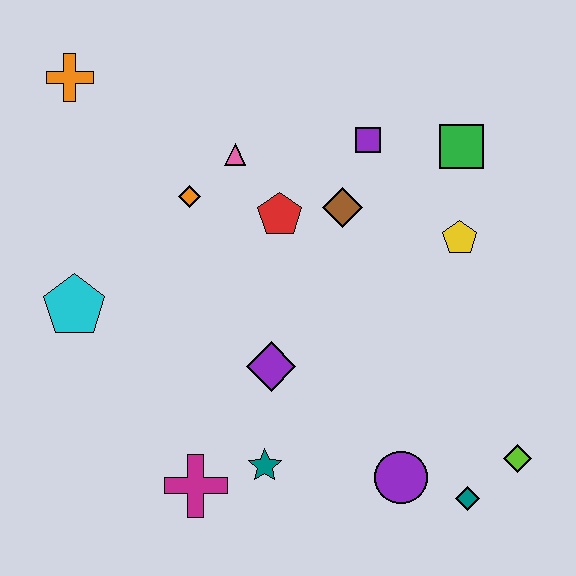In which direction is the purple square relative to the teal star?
The purple square is above the teal star.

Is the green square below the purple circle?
No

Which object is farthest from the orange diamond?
The lime diamond is farthest from the orange diamond.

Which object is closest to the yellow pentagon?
The green square is closest to the yellow pentagon.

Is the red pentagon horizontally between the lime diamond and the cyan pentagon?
Yes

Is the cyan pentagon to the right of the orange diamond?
No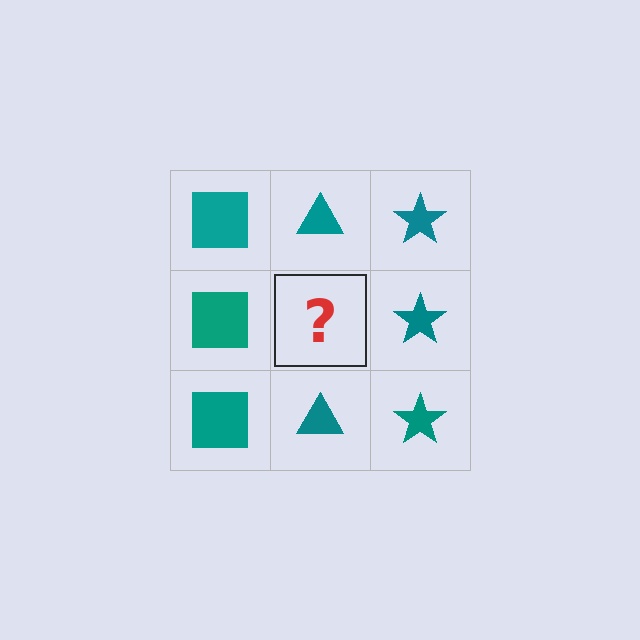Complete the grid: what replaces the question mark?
The question mark should be replaced with a teal triangle.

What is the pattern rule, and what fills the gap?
The rule is that each column has a consistent shape. The gap should be filled with a teal triangle.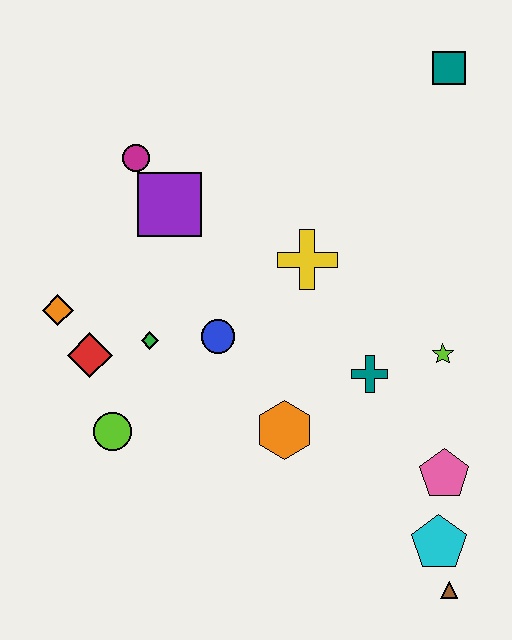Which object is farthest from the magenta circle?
The brown triangle is farthest from the magenta circle.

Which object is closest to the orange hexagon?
The teal cross is closest to the orange hexagon.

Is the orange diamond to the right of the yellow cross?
No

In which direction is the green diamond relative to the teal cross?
The green diamond is to the left of the teal cross.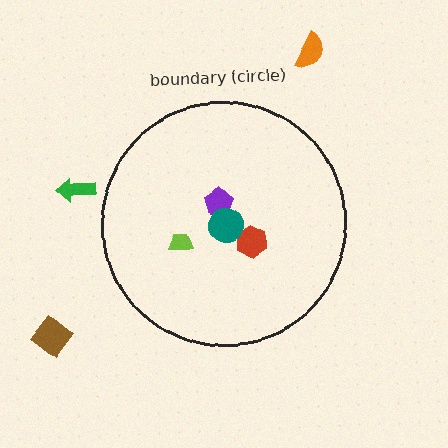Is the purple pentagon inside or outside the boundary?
Inside.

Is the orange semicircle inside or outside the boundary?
Outside.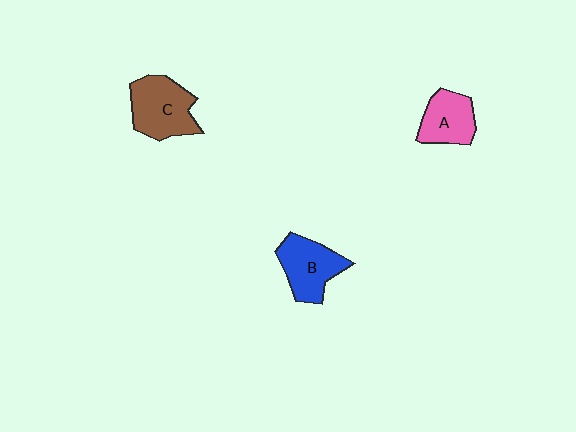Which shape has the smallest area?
Shape A (pink).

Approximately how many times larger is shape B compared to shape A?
Approximately 1.2 times.